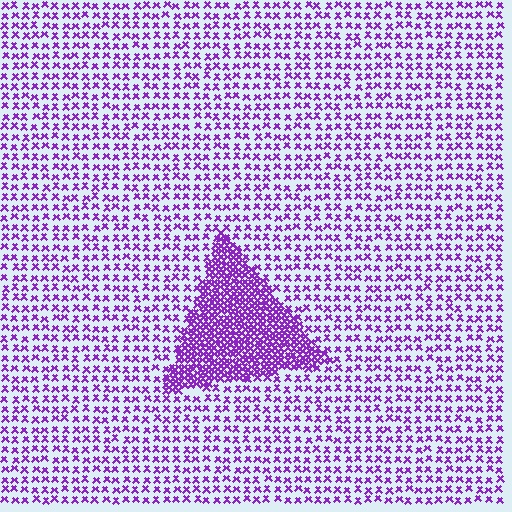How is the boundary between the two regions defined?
The boundary is defined by a change in element density (approximately 2.8x ratio). All elements are the same color, size, and shape.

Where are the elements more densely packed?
The elements are more densely packed inside the triangle boundary.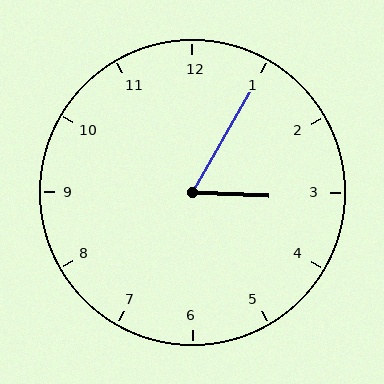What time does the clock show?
3:05.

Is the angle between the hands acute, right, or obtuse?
It is acute.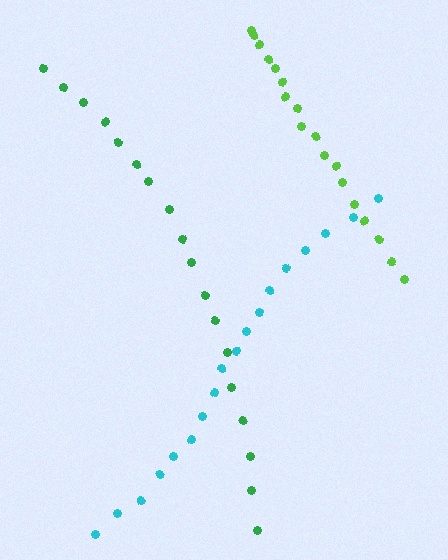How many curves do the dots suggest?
There are 3 distinct paths.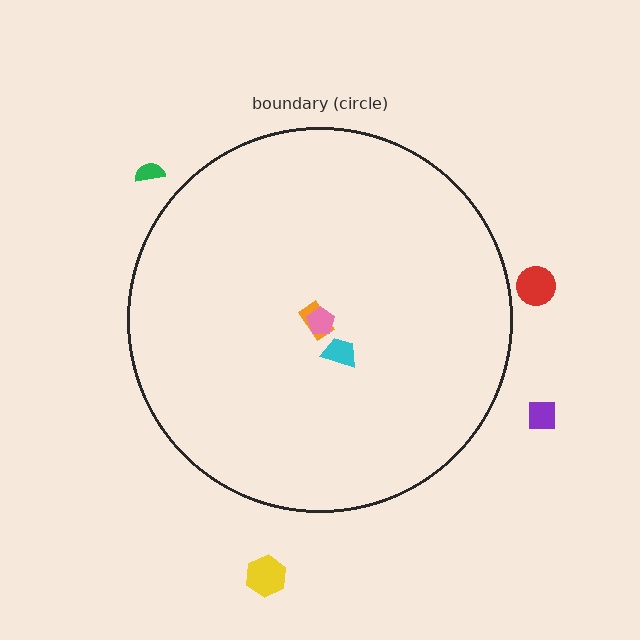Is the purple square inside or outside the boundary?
Outside.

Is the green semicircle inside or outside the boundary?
Outside.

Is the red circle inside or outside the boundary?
Outside.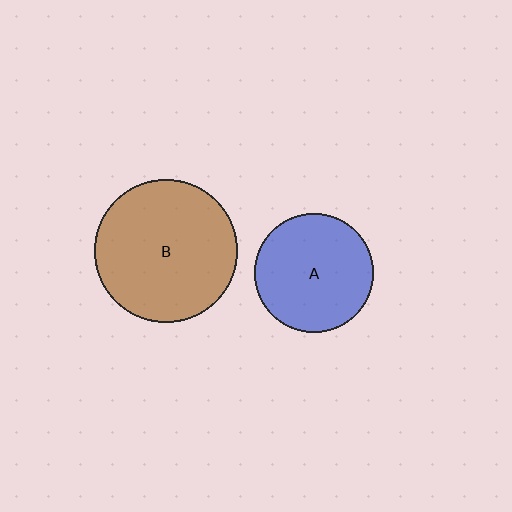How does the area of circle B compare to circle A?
Approximately 1.4 times.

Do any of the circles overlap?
No, none of the circles overlap.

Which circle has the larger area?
Circle B (brown).